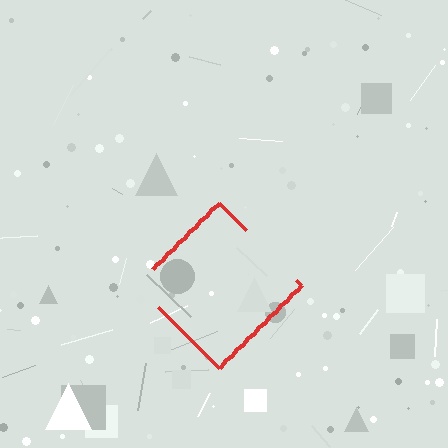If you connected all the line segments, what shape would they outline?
They would outline a diamond.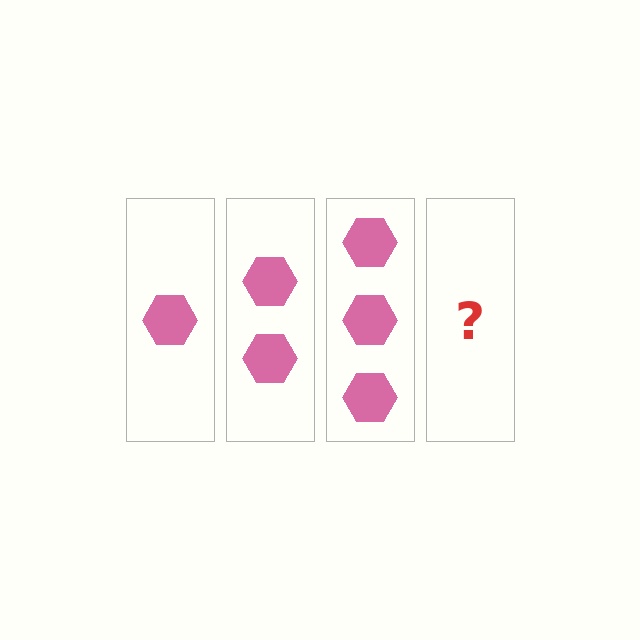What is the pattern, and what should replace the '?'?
The pattern is that each step adds one more hexagon. The '?' should be 4 hexagons.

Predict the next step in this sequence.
The next step is 4 hexagons.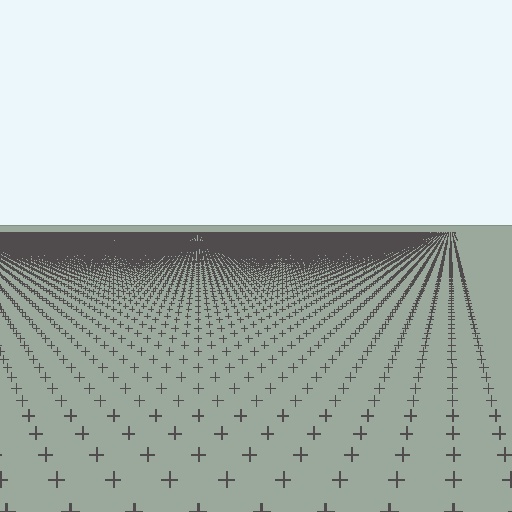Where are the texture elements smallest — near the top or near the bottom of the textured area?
Near the top.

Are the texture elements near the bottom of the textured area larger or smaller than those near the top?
Larger. Near the bottom, elements are closer to the viewer and appear at a bigger on-screen size.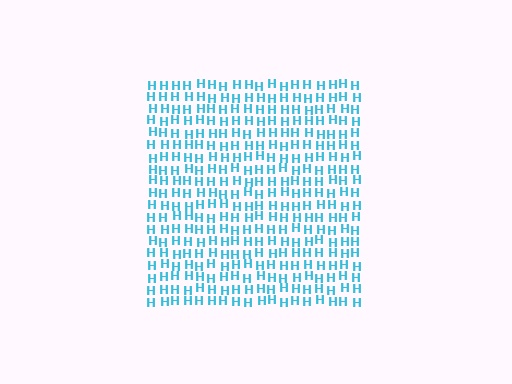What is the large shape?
The large shape is a square.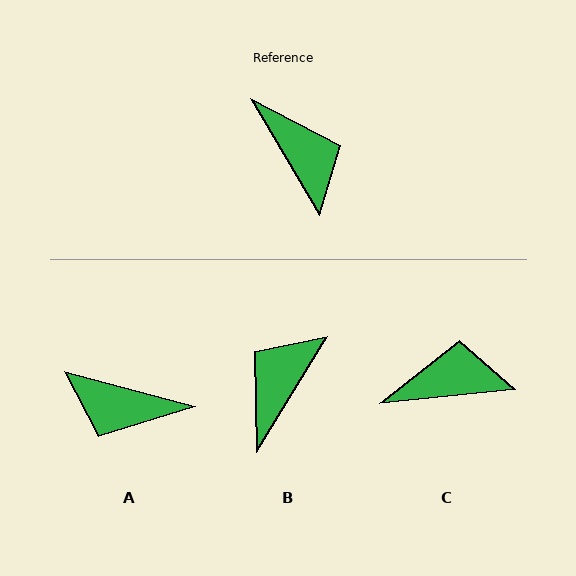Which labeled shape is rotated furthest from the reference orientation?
A, about 135 degrees away.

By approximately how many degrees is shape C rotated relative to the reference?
Approximately 66 degrees counter-clockwise.